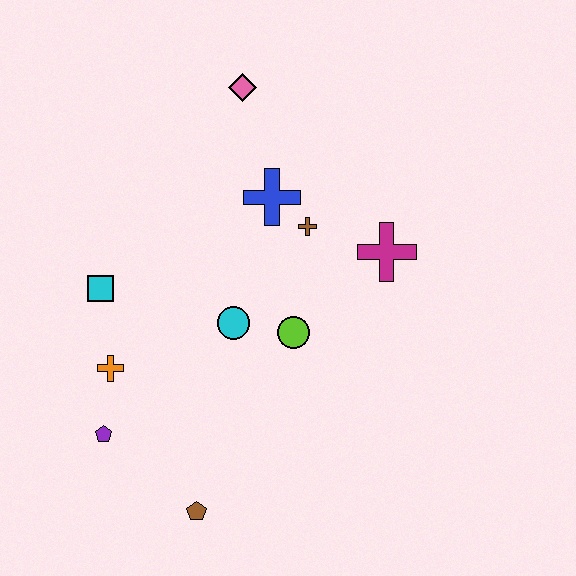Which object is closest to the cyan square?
The orange cross is closest to the cyan square.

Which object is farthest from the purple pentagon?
The pink diamond is farthest from the purple pentagon.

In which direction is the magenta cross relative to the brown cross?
The magenta cross is to the right of the brown cross.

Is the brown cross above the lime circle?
Yes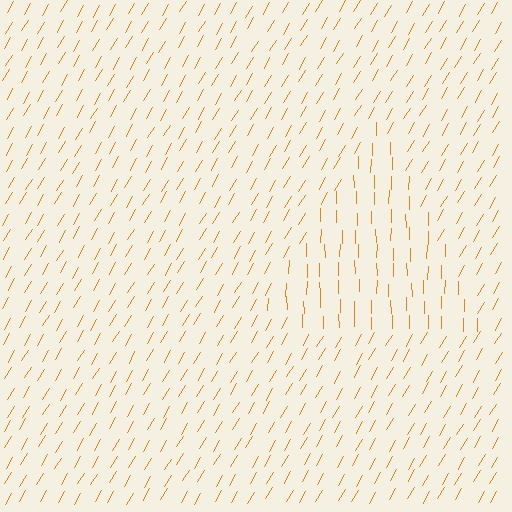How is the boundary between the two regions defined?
The boundary is defined purely by a change in line orientation (approximately 30 degrees difference). All lines are the same color and thickness.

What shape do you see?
I see a triangle.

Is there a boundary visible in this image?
Yes, there is a texture boundary formed by a change in line orientation.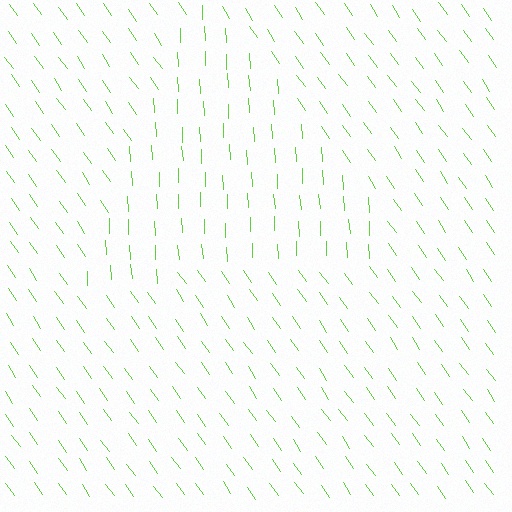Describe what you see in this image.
The image is filled with small lime line segments. A triangle region in the image has lines oriented differently from the surrounding lines, creating a visible texture boundary.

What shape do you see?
I see a triangle.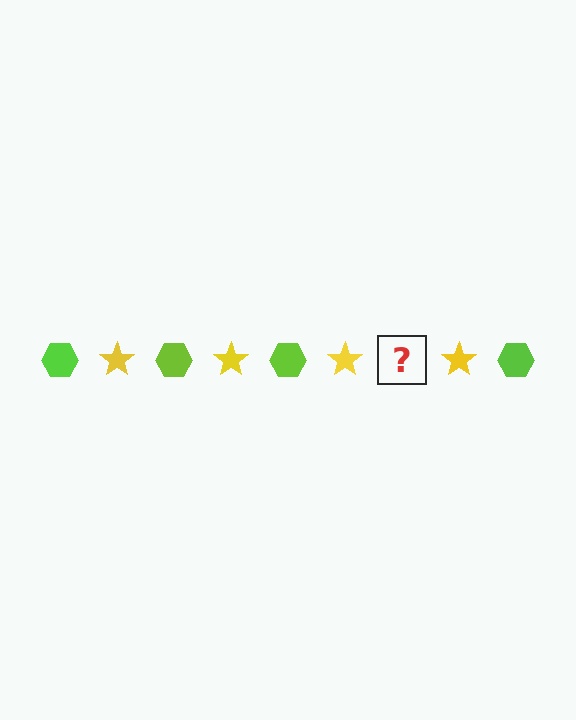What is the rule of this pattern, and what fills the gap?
The rule is that the pattern alternates between lime hexagon and yellow star. The gap should be filled with a lime hexagon.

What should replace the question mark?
The question mark should be replaced with a lime hexagon.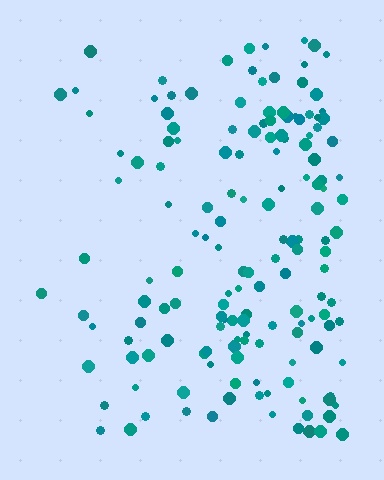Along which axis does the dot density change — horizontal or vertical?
Horizontal.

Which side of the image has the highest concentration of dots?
The right.